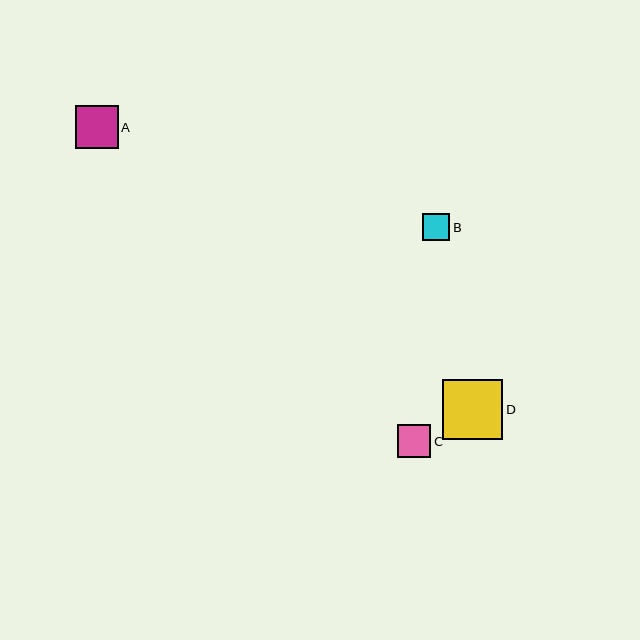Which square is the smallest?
Square B is the smallest with a size of approximately 27 pixels.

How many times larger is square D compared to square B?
Square D is approximately 2.2 times the size of square B.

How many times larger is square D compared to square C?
Square D is approximately 1.8 times the size of square C.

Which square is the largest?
Square D is the largest with a size of approximately 60 pixels.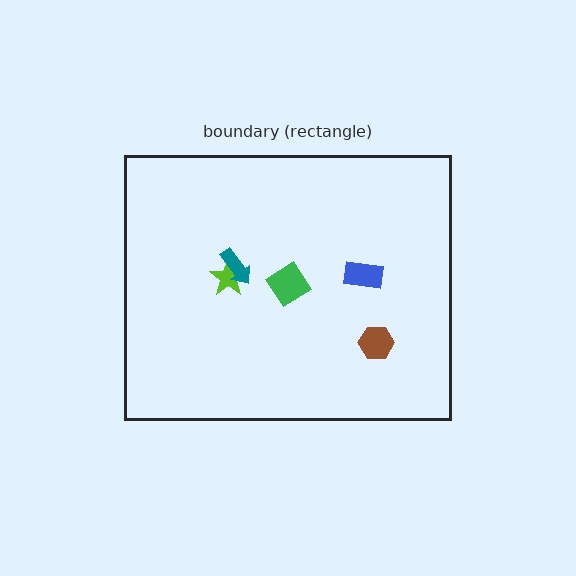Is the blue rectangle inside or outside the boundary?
Inside.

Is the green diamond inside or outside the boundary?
Inside.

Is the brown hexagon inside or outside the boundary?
Inside.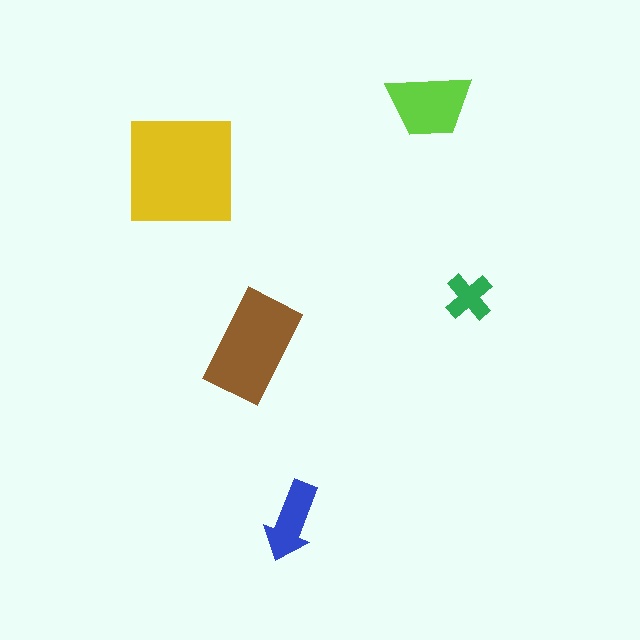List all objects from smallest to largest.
The green cross, the blue arrow, the lime trapezoid, the brown rectangle, the yellow square.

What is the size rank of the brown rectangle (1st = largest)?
2nd.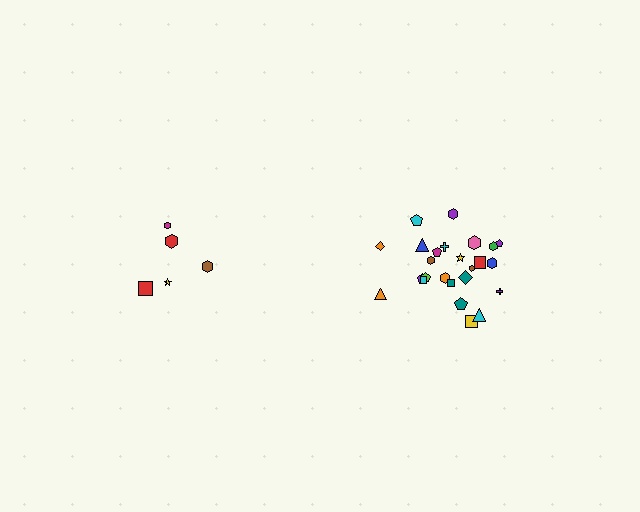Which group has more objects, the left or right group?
The right group.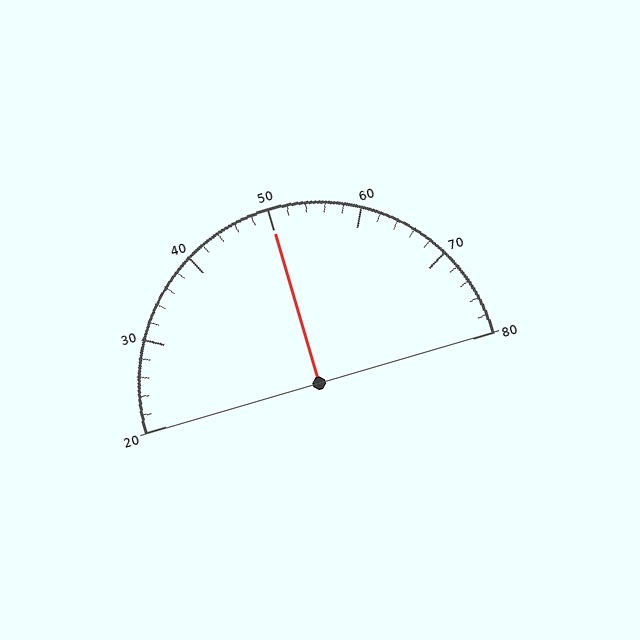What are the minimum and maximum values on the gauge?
The gauge ranges from 20 to 80.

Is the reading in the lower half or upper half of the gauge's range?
The reading is in the upper half of the range (20 to 80).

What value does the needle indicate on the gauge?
The needle indicates approximately 50.